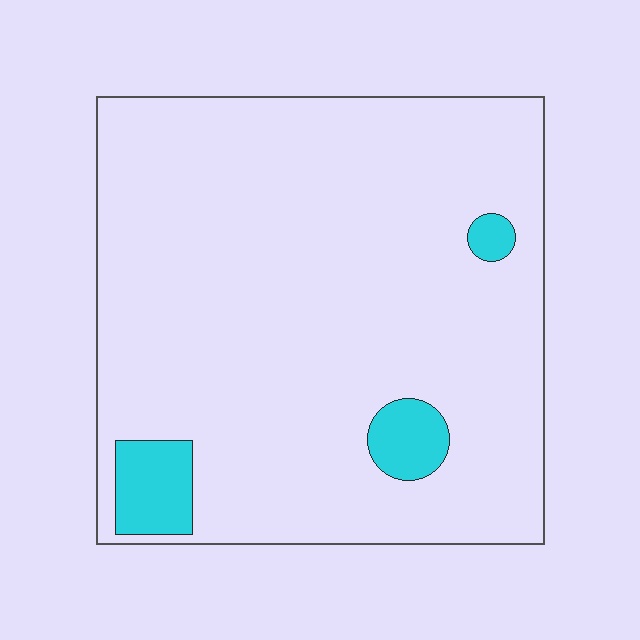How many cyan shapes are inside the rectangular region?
3.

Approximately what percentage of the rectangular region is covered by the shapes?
Approximately 5%.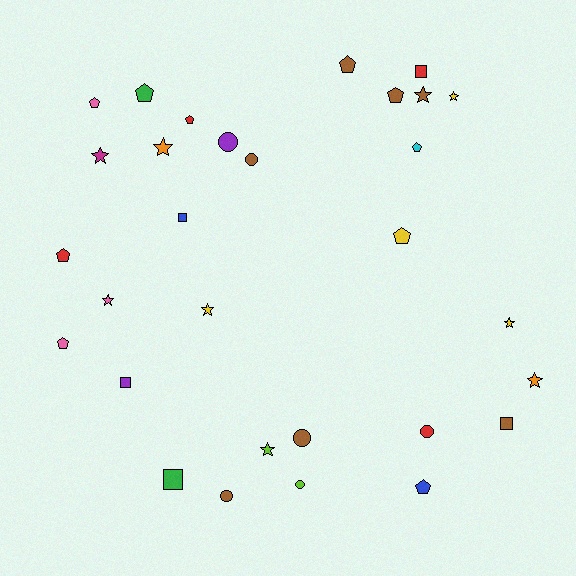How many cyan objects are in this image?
There is 1 cyan object.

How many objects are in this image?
There are 30 objects.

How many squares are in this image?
There are 5 squares.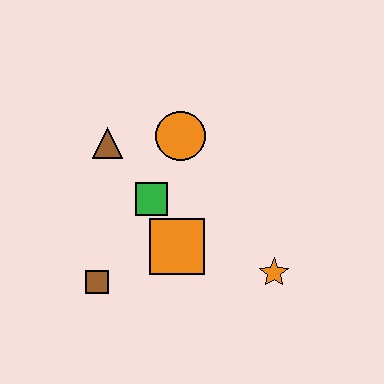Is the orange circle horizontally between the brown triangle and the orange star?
Yes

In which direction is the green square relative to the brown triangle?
The green square is below the brown triangle.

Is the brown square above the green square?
No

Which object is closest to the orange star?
The orange square is closest to the orange star.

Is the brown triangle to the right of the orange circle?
No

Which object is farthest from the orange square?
The brown triangle is farthest from the orange square.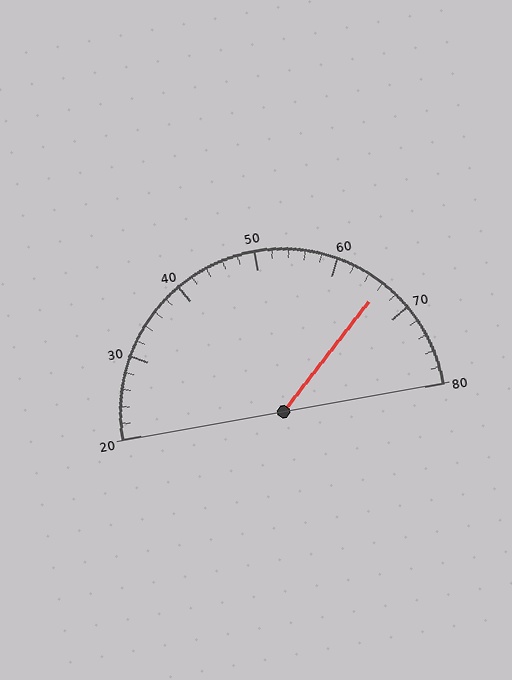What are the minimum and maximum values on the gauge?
The gauge ranges from 20 to 80.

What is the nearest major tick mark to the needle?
The nearest major tick mark is 70.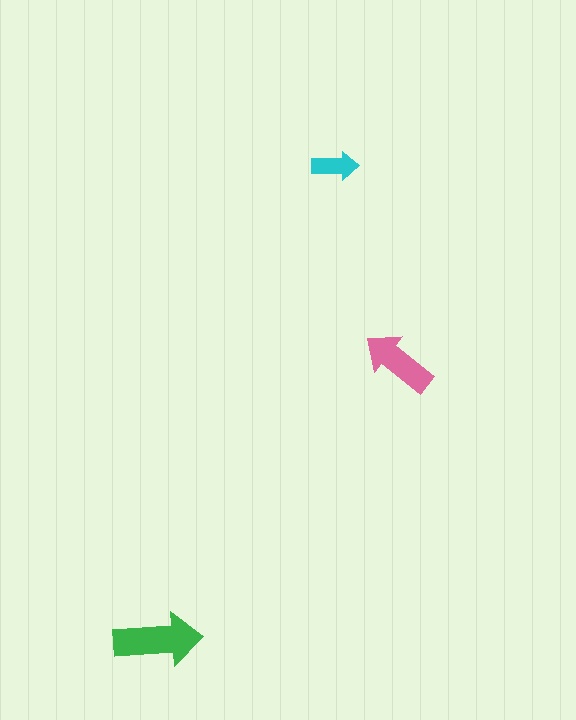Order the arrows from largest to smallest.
the green one, the pink one, the cyan one.